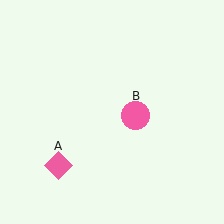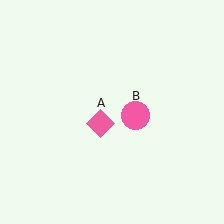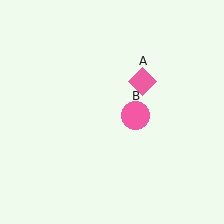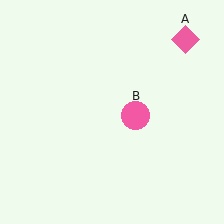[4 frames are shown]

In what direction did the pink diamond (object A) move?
The pink diamond (object A) moved up and to the right.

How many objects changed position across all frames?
1 object changed position: pink diamond (object A).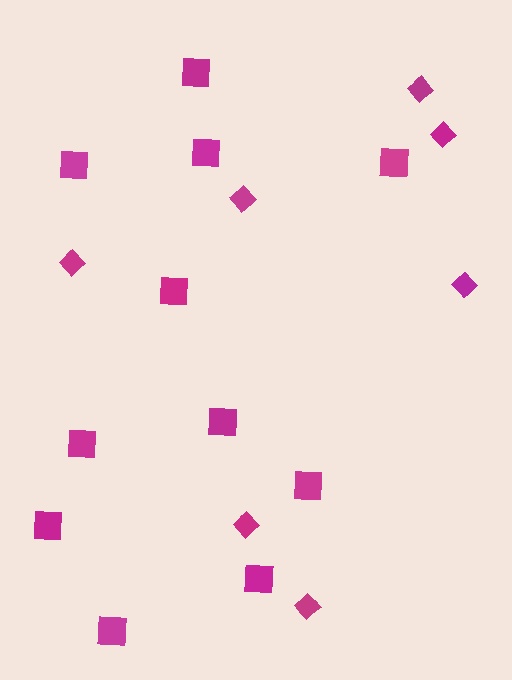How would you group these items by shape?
There are 2 groups: one group of squares (11) and one group of diamonds (7).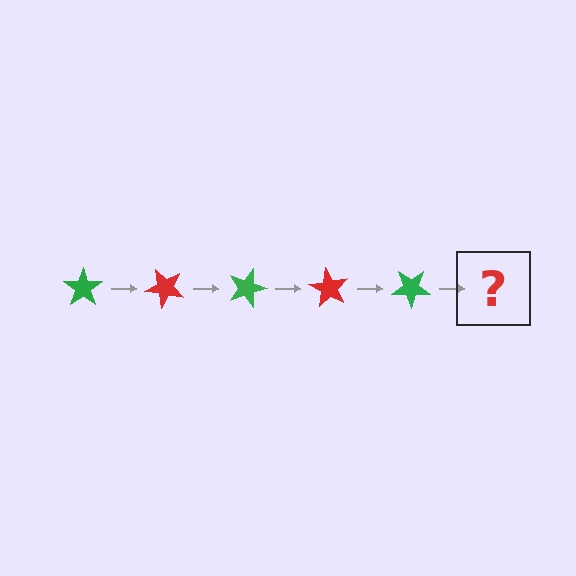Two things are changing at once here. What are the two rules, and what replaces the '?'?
The two rules are that it rotates 45 degrees each step and the color cycles through green and red. The '?' should be a red star, rotated 225 degrees from the start.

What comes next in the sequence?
The next element should be a red star, rotated 225 degrees from the start.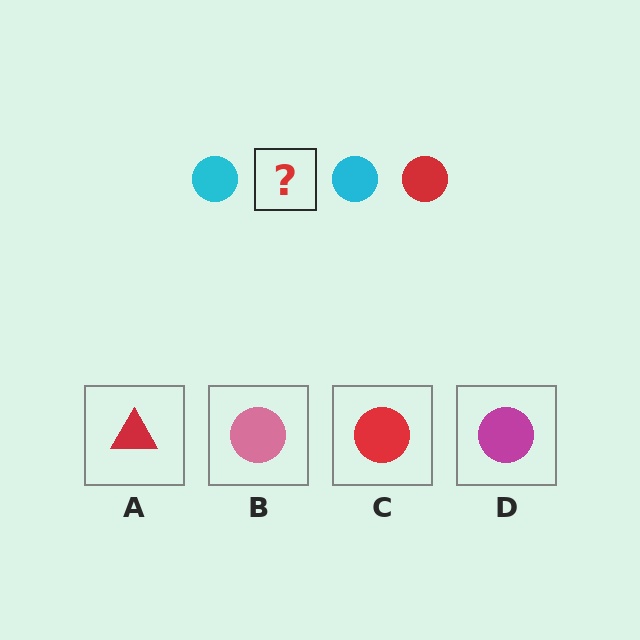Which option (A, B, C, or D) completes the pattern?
C.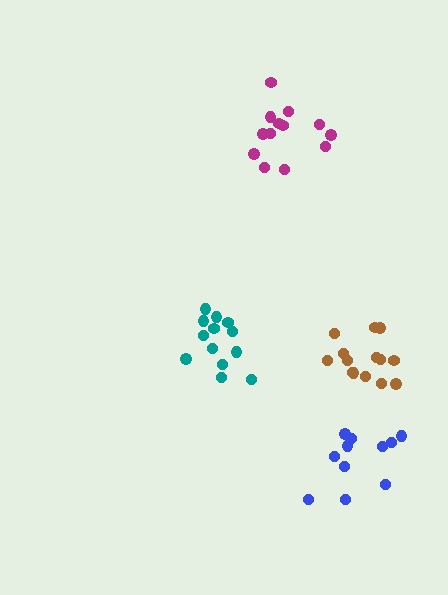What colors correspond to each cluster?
The clusters are colored: brown, magenta, blue, teal.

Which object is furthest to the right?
The blue cluster is rightmost.